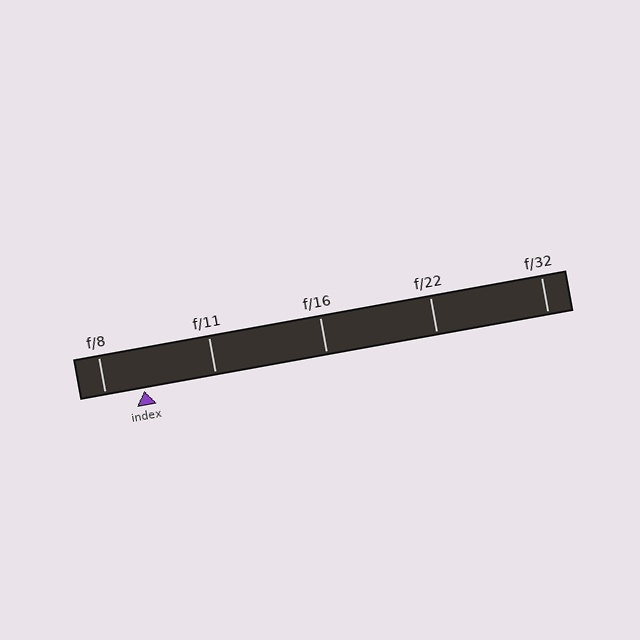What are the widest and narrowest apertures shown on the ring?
The widest aperture shown is f/8 and the narrowest is f/32.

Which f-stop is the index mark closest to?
The index mark is closest to f/8.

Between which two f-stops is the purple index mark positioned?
The index mark is between f/8 and f/11.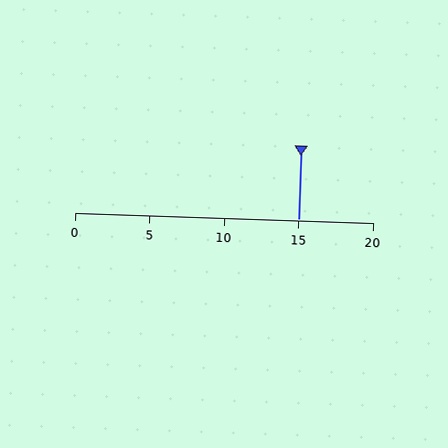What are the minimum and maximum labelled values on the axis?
The axis runs from 0 to 20.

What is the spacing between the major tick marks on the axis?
The major ticks are spaced 5 apart.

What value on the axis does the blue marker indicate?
The marker indicates approximately 15.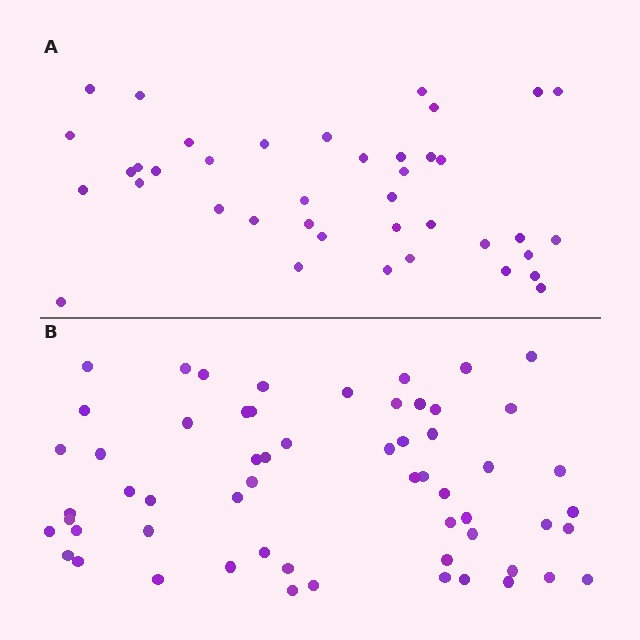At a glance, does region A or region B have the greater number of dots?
Region B (the bottom region) has more dots.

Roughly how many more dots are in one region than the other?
Region B has approximately 20 more dots than region A.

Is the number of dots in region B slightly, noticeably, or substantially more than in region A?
Region B has substantially more. The ratio is roughly 1.5 to 1.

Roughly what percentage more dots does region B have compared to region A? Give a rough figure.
About 50% more.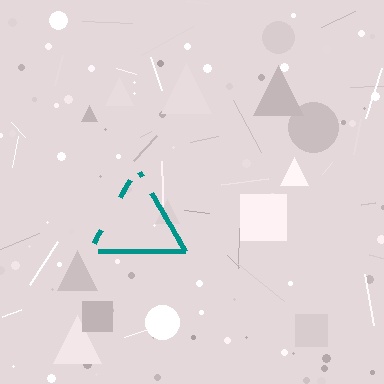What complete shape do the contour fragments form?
The contour fragments form a triangle.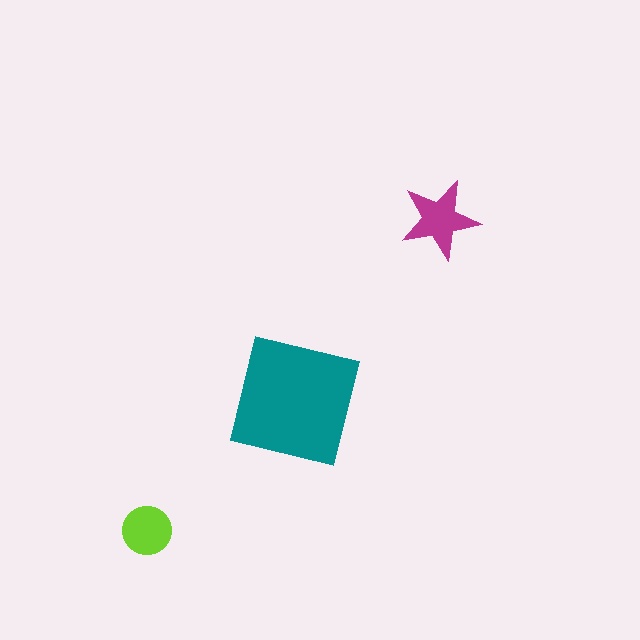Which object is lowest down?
The lime circle is bottommost.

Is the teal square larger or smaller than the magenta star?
Larger.